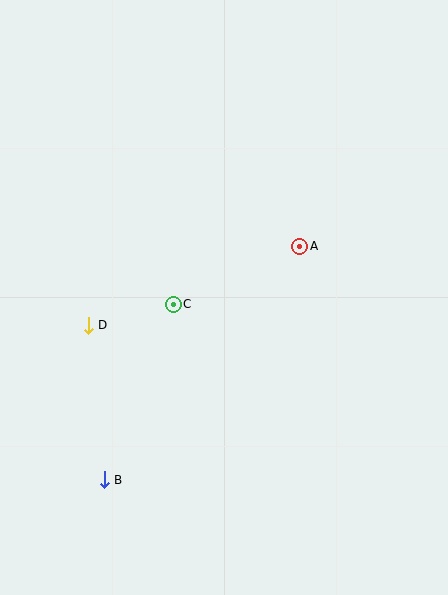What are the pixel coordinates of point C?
Point C is at (173, 304).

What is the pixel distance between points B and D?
The distance between B and D is 156 pixels.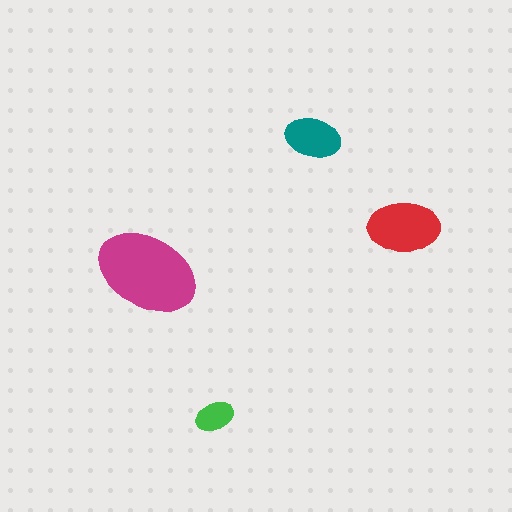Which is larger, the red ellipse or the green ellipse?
The red one.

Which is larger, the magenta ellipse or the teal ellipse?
The magenta one.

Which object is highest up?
The teal ellipse is topmost.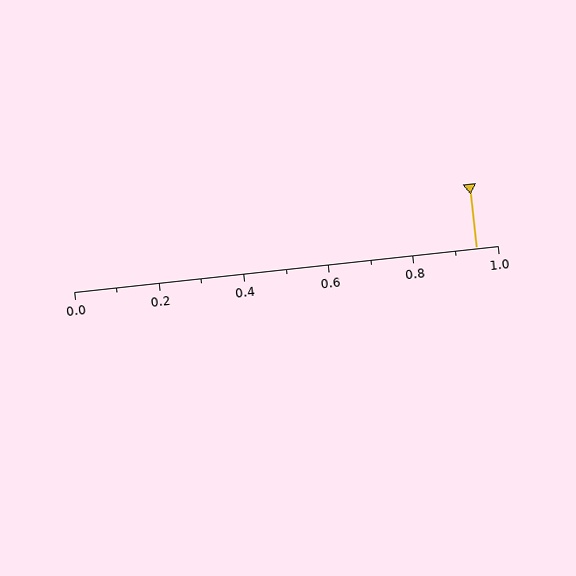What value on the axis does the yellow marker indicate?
The marker indicates approximately 0.95.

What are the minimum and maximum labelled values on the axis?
The axis runs from 0.0 to 1.0.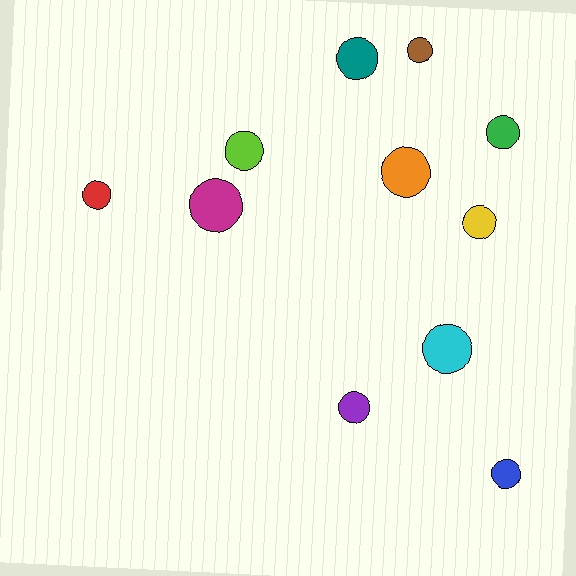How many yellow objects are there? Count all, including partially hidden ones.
There is 1 yellow object.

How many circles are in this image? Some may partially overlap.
There are 11 circles.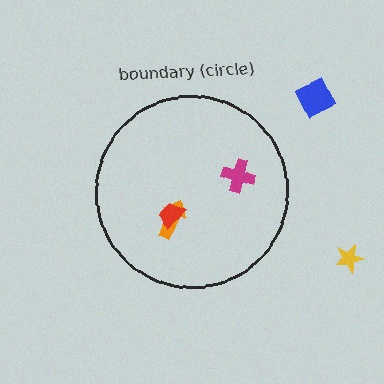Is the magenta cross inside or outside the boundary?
Inside.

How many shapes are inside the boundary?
3 inside, 2 outside.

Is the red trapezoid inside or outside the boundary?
Inside.